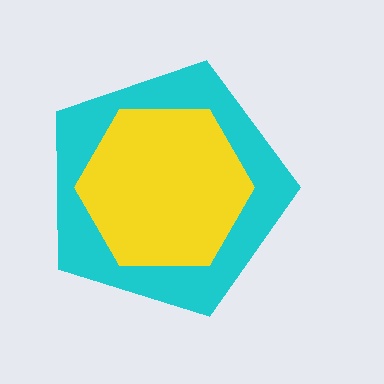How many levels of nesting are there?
2.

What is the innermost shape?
The yellow hexagon.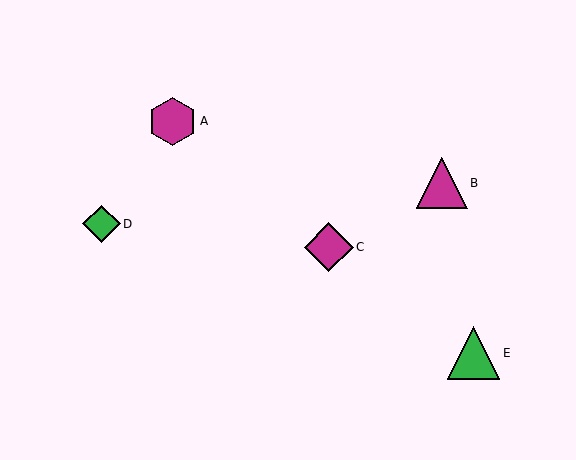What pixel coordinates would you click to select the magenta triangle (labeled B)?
Click at (442, 183) to select the magenta triangle B.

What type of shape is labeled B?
Shape B is a magenta triangle.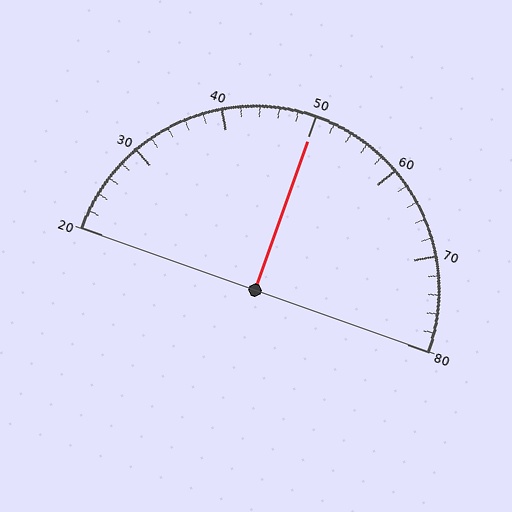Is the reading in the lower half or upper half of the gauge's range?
The reading is in the upper half of the range (20 to 80).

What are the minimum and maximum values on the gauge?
The gauge ranges from 20 to 80.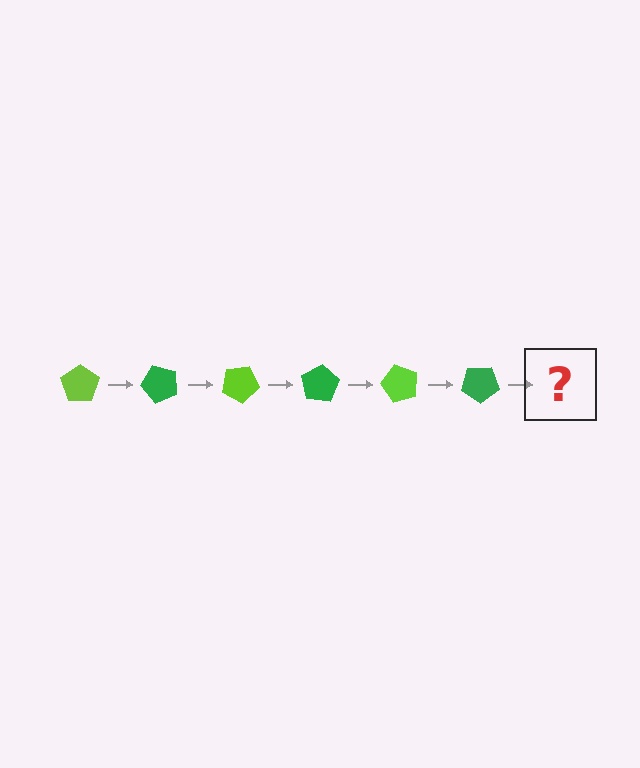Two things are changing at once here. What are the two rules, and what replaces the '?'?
The two rules are that it rotates 50 degrees each step and the color cycles through lime and green. The '?' should be a lime pentagon, rotated 300 degrees from the start.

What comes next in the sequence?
The next element should be a lime pentagon, rotated 300 degrees from the start.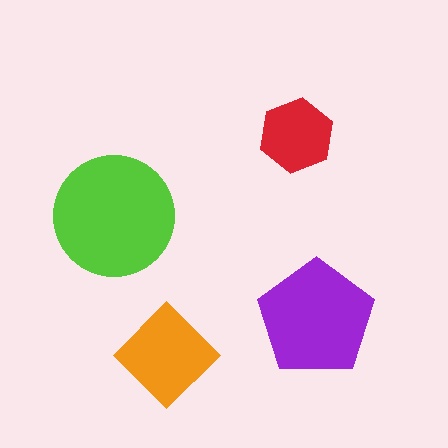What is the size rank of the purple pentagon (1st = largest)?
2nd.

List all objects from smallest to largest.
The red hexagon, the orange diamond, the purple pentagon, the lime circle.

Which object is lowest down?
The orange diamond is bottommost.